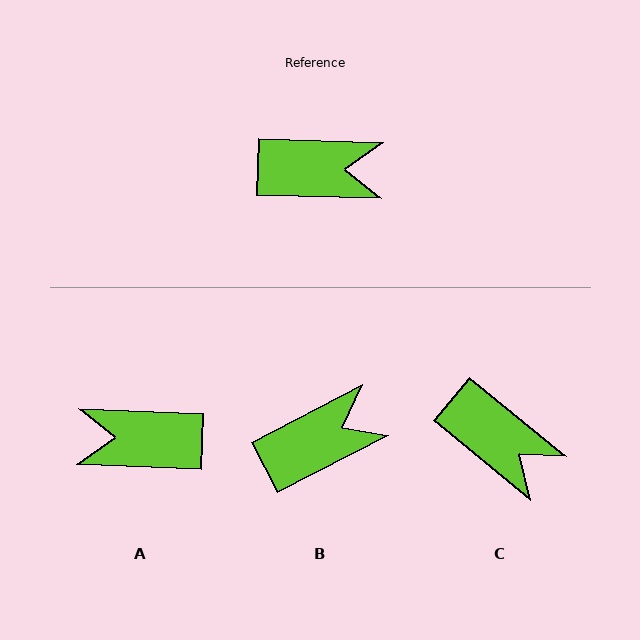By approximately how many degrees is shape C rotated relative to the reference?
Approximately 38 degrees clockwise.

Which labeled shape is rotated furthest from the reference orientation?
A, about 179 degrees away.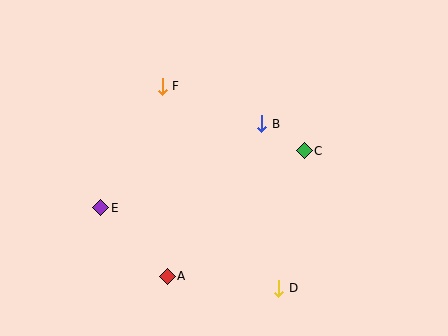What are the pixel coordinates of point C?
Point C is at (304, 151).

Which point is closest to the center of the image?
Point B at (262, 124) is closest to the center.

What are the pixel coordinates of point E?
Point E is at (101, 208).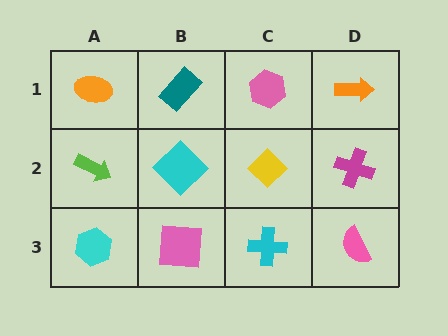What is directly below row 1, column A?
A lime arrow.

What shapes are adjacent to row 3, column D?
A magenta cross (row 2, column D), a cyan cross (row 3, column C).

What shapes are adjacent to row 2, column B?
A teal rectangle (row 1, column B), a pink square (row 3, column B), a lime arrow (row 2, column A), a yellow diamond (row 2, column C).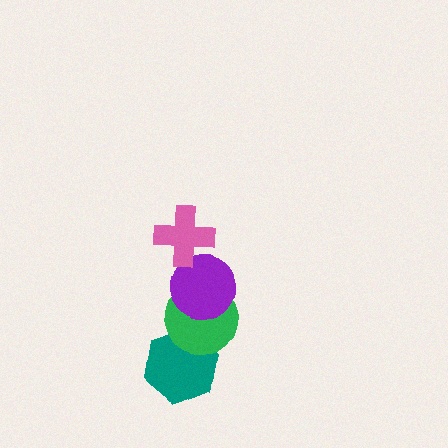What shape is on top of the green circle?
The purple circle is on top of the green circle.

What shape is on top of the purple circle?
The pink cross is on top of the purple circle.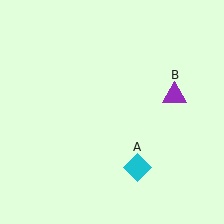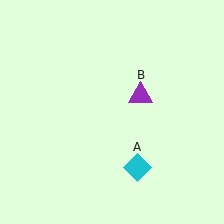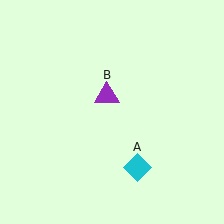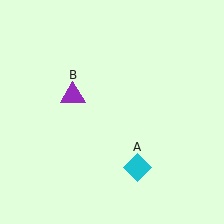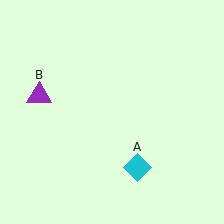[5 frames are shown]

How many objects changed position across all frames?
1 object changed position: purple triangle (object B).